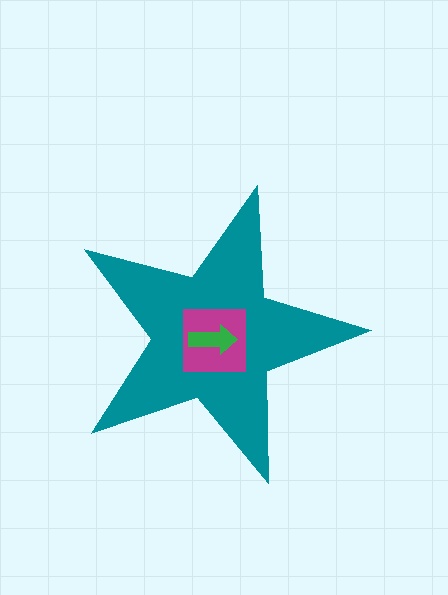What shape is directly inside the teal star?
The magenta square.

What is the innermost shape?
The green arrow.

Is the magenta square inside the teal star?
Yes.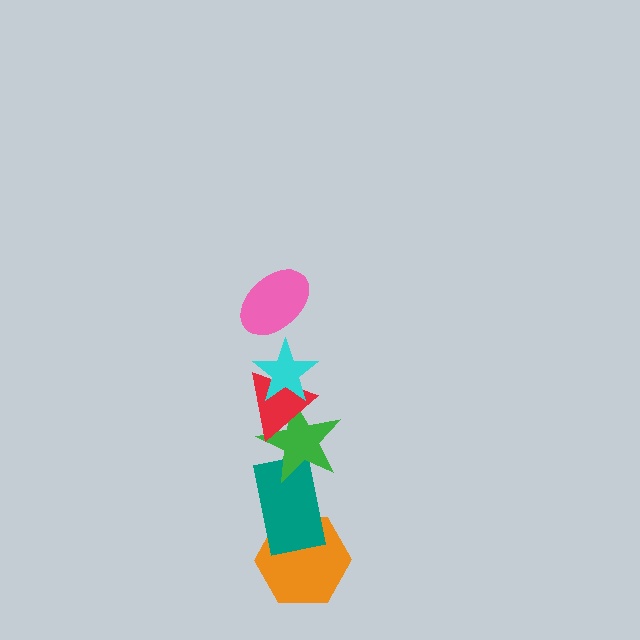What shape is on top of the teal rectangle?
The green star is on top of the teal rectangle.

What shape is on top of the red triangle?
The cyan star is on top of the red triangle.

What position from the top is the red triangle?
The red triangle is 3rd from the top.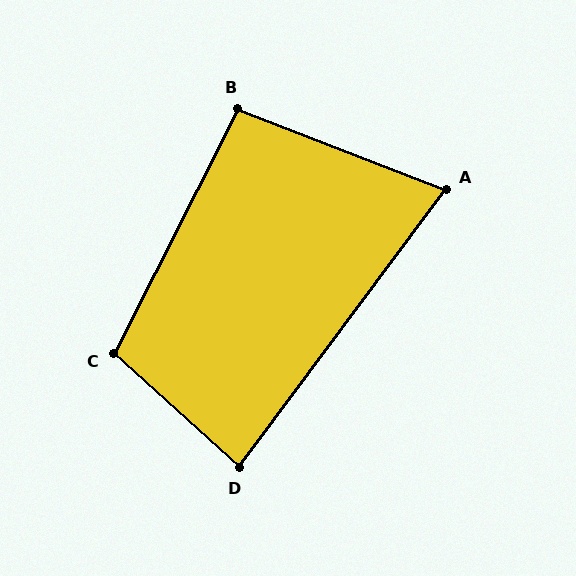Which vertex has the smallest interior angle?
A, at approximately 75 degrees.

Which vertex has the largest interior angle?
C, at approximately 105 degrees.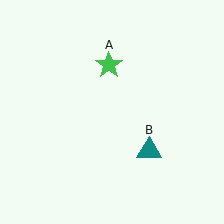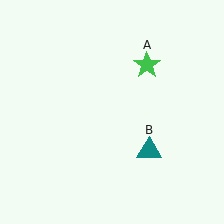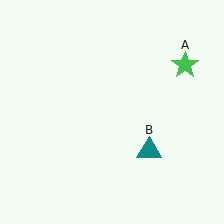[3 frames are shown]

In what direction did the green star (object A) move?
The green star (object A) moved right.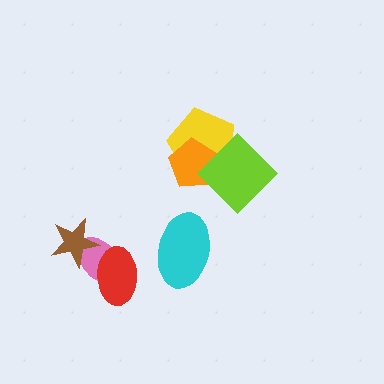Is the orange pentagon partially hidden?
Yes, it is partially covered by another shape.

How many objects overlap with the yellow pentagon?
2 objects overlap with the yellow pentagon.